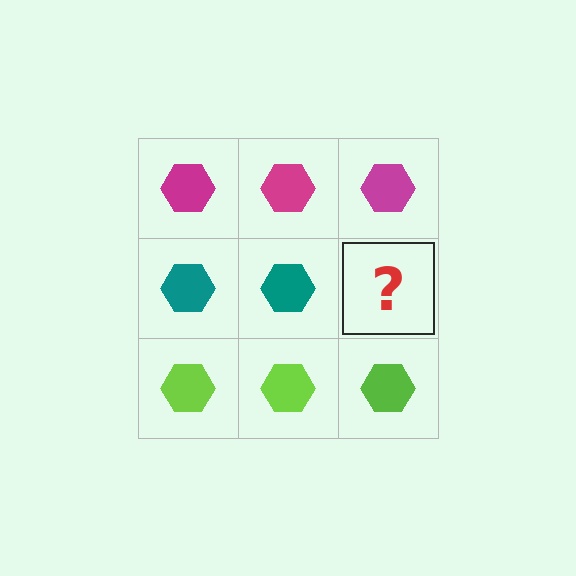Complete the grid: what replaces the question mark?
The question mark should be replaced with a teal hexagon.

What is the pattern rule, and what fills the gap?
The rule is that each row has a consistent color. The gap should be filled with a teal hexagon.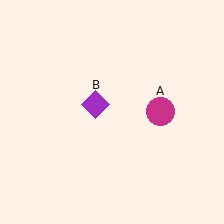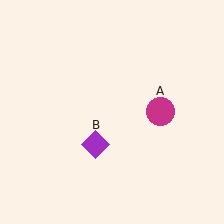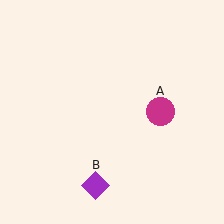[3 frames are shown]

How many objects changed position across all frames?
1 object changed position: purple diamond (object B).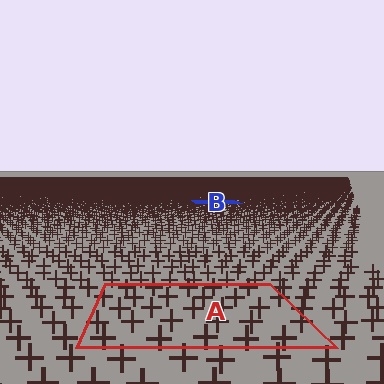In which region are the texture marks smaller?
The texture marks are smaller in region B, because it is farther away.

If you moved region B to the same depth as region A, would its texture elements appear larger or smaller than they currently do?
They would appear larger. At a closer depth, the same texture elements are projected at a bigger on-screen size.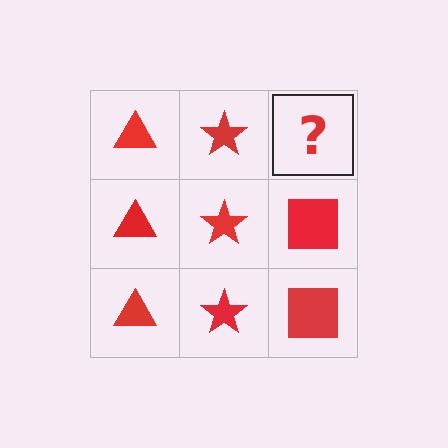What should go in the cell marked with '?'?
The missing cell should contain a red square.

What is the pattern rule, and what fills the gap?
The rule is that each column has a consistent shape. The gap should be filled with a red square.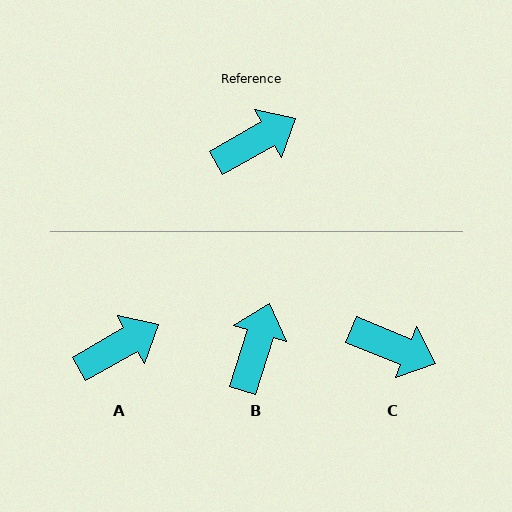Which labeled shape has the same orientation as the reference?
A.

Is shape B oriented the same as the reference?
No, it is off by about 43 degrees.